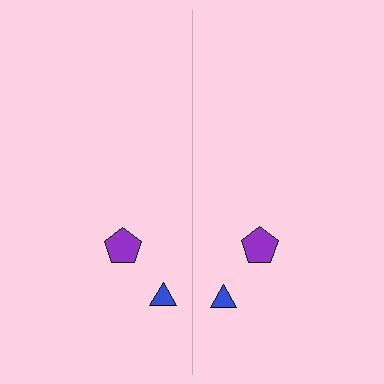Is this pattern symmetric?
Yes, this pattern has bilateral (reflection) symmetry.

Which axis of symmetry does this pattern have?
The pattern has a vertical axis of symmetry running through the center of the image.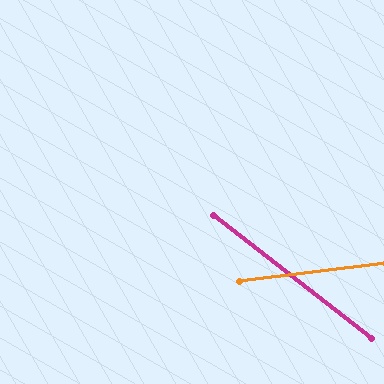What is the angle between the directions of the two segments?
Approximately 45 degrees.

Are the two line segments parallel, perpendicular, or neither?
Neither parallel nor perpendicular — they differ by about 45°.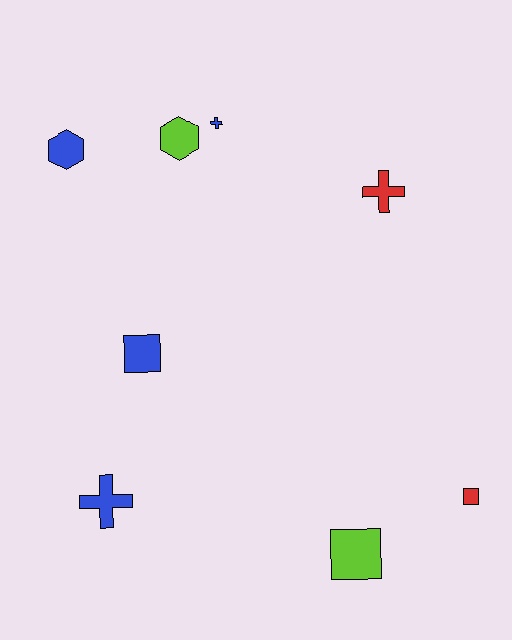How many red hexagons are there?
There are no red hexagons.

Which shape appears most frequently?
Square, with 3 objects.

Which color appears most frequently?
Blue, with 4 objects.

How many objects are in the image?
There are 8 objects.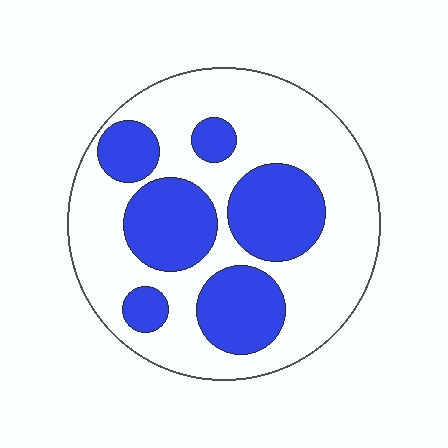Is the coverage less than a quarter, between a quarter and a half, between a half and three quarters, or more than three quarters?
Between a quarter and a half.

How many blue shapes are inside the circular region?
6.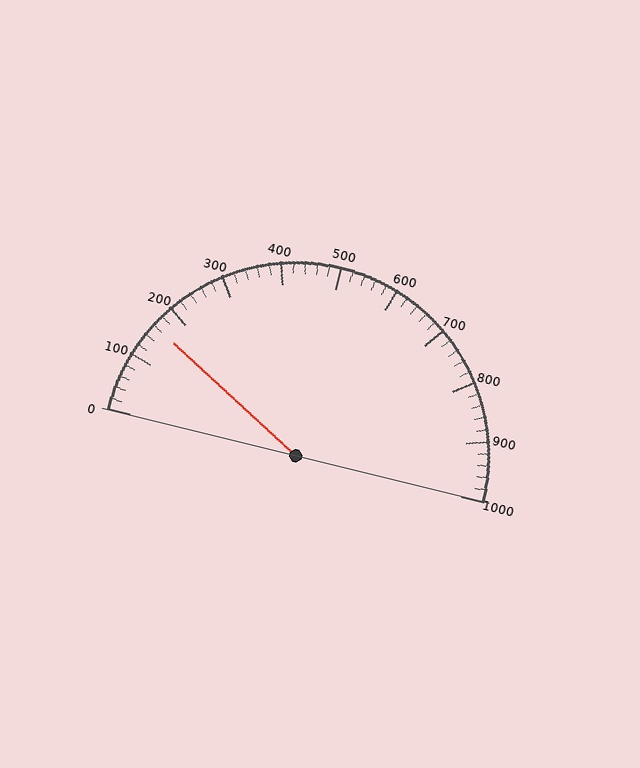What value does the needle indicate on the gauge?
The needle indicates approximately 160.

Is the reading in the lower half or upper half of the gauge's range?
The reading is in the lower half of the range (0 to 1000).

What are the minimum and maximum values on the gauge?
The gauge ranges from 0 to 1000.